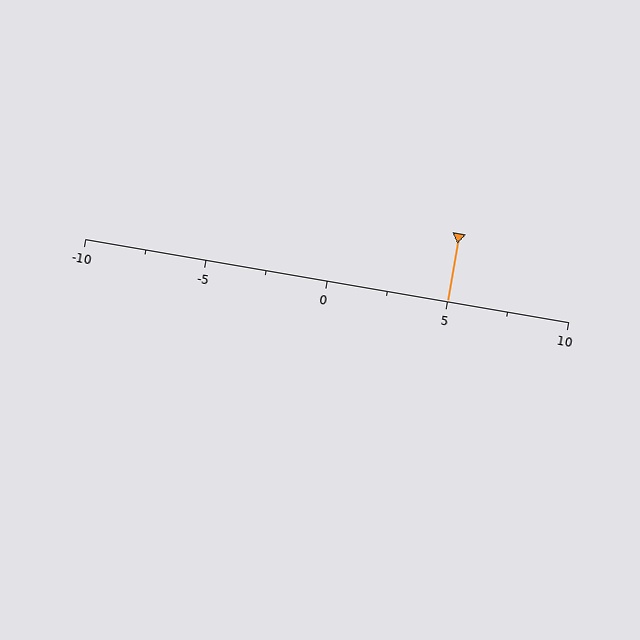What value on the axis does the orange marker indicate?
The marker indicates approximately 5.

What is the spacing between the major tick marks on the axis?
The major ticks are spaced 5 apart.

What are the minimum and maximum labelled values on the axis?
The axis runs from -10 to 10.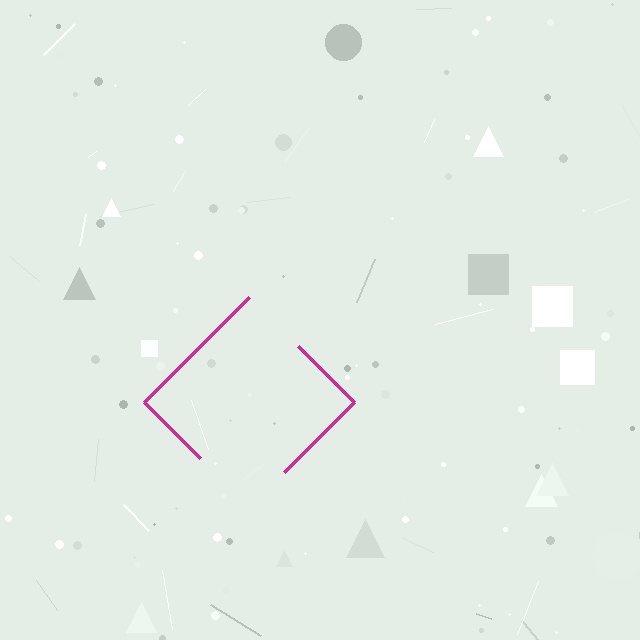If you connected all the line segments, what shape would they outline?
They would outline a diamond.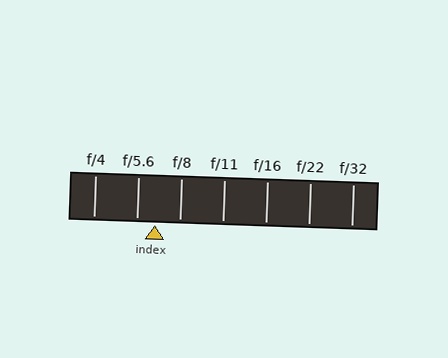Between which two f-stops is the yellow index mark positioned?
The index mark is between f/5.6 and f/8.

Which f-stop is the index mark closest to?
The index mark is closest to f/5.6.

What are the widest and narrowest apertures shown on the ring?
The widest aperture shown is f/4 and the narrowest is f/32.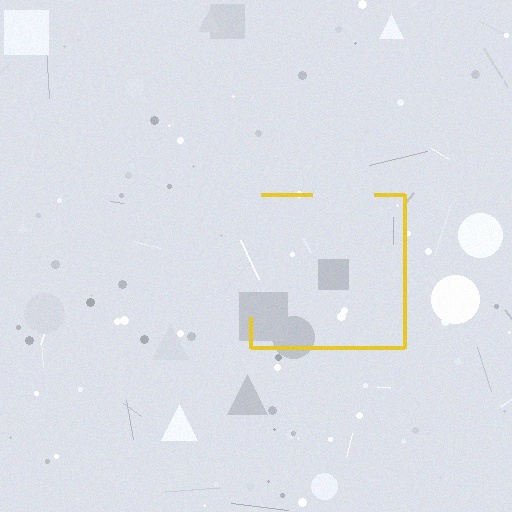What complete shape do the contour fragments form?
The contour fragments form a square.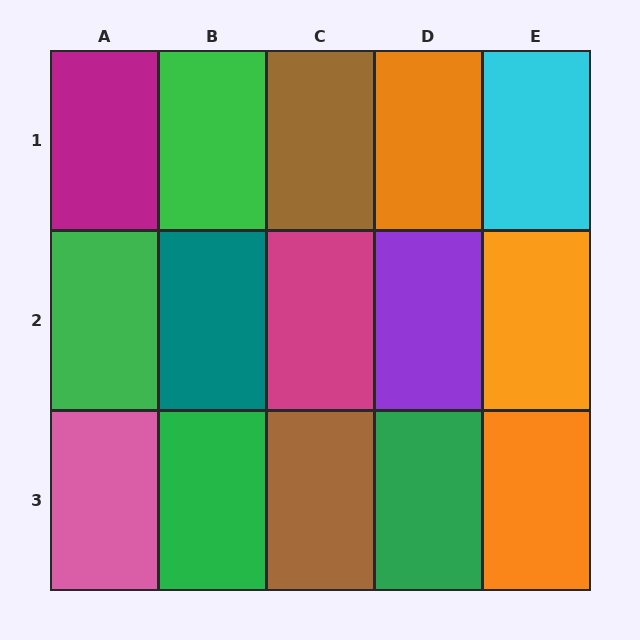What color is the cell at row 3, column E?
Orange.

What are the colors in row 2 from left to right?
Green, teal, magenta, purple, orange.